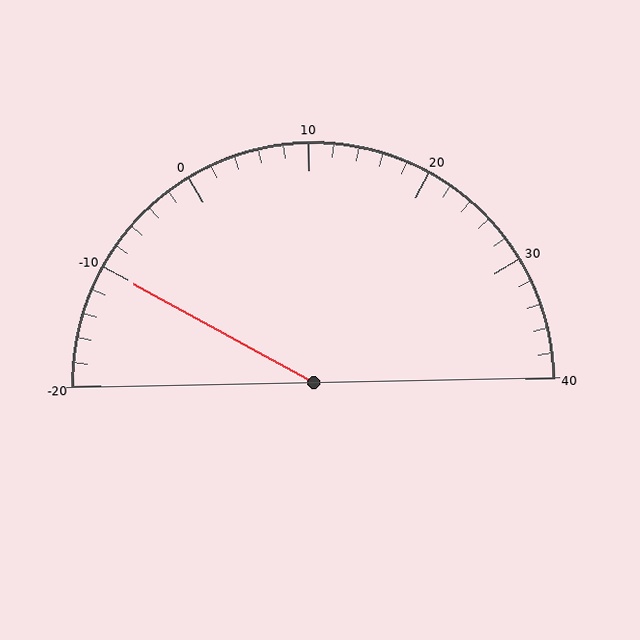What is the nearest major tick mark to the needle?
The nearest major tick mark is -10.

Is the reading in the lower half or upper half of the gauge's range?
The reading is in the lower half of the range (-20 to 40).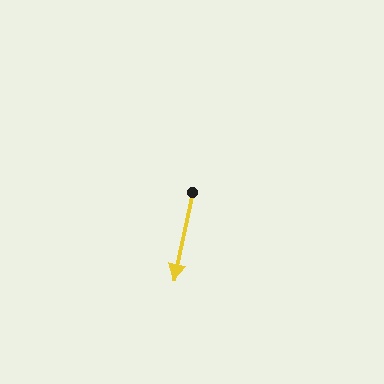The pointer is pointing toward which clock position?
Roughly 6 o'clock.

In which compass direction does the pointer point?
South.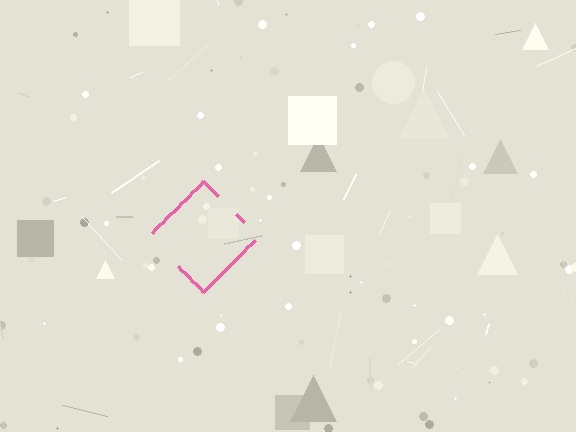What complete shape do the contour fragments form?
The contour fragments form a diamond.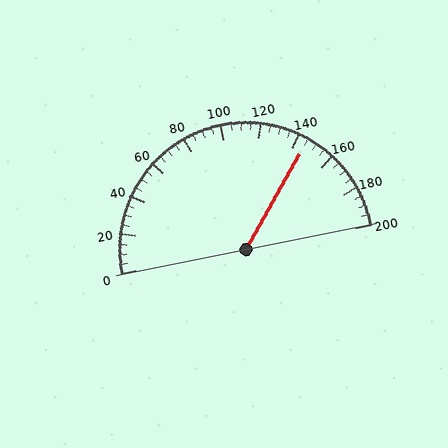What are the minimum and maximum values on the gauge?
The gauge ranges from 0 to 200.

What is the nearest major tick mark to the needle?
The nearest major tick mark is 140.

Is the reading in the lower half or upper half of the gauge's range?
The reading is in the upper half of the range (0 to 200).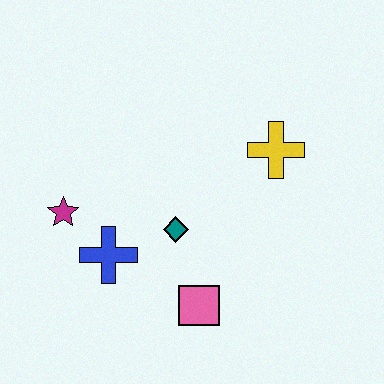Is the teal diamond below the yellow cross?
Yes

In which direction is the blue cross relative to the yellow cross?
The blue cross is to the left of the yellow cross.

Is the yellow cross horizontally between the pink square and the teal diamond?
No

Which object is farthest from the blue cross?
The yellow cross is farthest from the blue cross.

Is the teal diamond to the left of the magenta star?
No